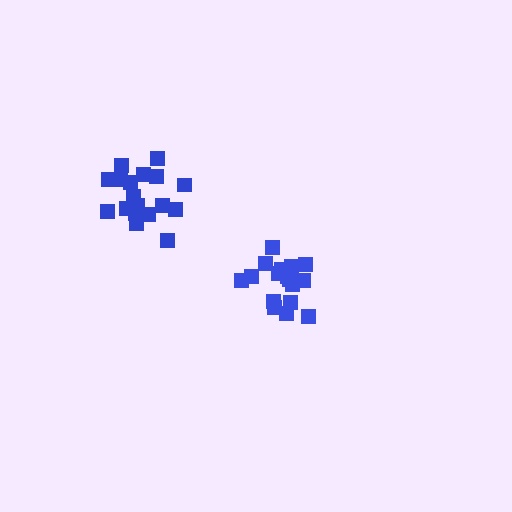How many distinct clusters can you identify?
There are 2 distinct clusters.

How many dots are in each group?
Group 1: 18 dots, Group 2: 20 dots (38 total).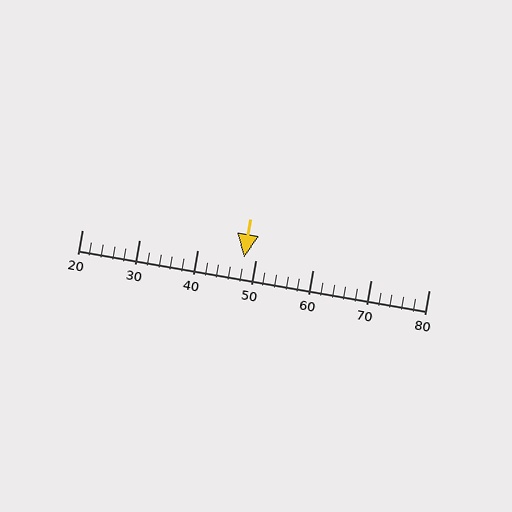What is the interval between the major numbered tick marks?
The major tick marks are spaced 10 units apart.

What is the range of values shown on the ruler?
The ruler shows values from 20 to 80.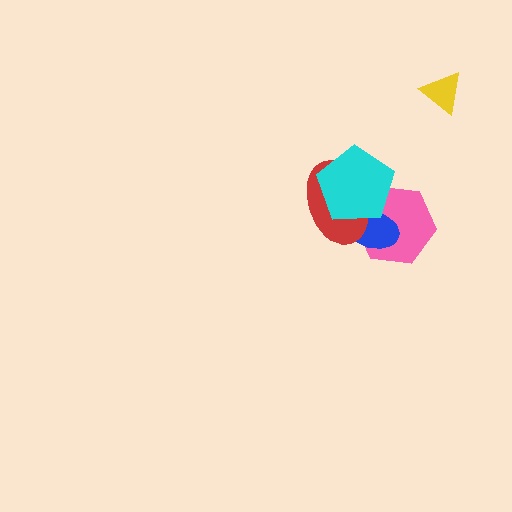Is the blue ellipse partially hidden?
Yes, it is partially covered by another shape.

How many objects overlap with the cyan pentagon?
3 objects overlap with the cyan pentagon.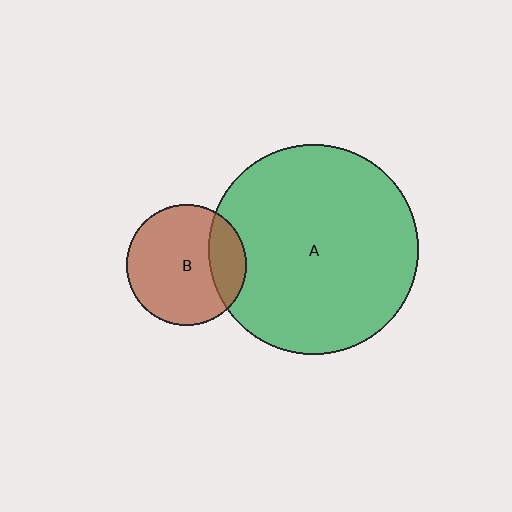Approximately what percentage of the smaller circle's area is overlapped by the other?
Approximately 20%.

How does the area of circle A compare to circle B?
Approximately 3.0 times.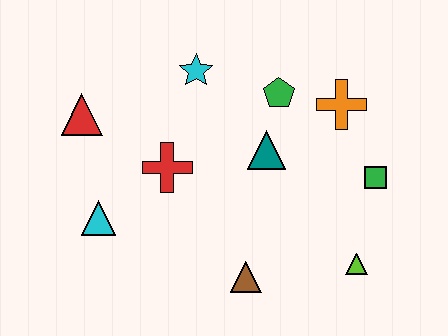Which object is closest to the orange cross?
The green pentagon is closest to the orange cross.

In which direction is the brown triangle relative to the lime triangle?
The brown triangle is to the left of the lime triangle.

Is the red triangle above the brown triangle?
Yes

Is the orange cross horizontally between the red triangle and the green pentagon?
No